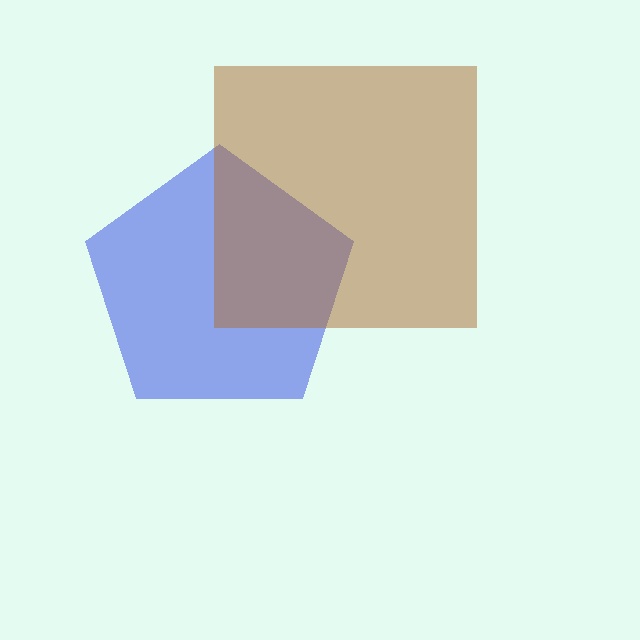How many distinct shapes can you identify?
There are 2 distinct shapes: a blue pentagon, a brown square.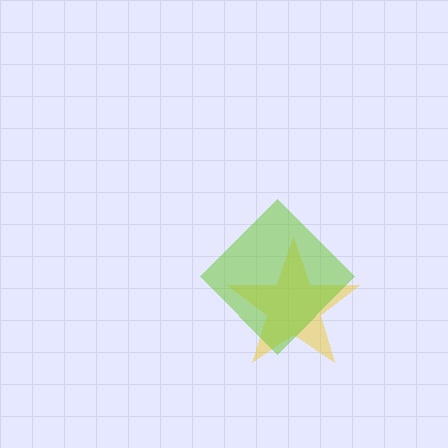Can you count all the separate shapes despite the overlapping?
Yes, there are 2 separate shapes.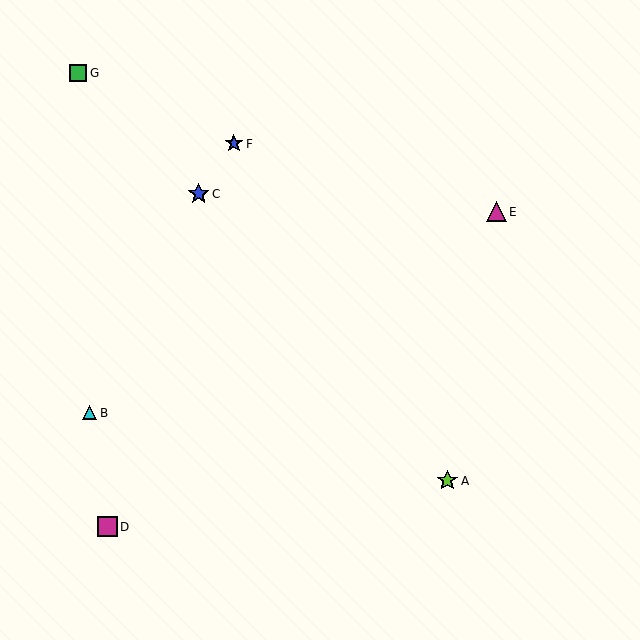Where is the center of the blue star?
The center of the blue star is at (199, 194).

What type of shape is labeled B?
Shape B is a cyan triangle.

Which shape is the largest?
The blue star (labeled C) is the largest.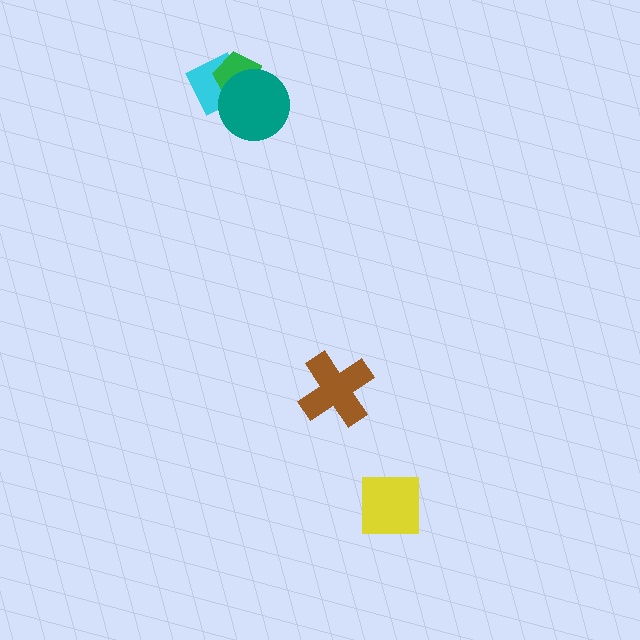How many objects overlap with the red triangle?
3 objects overlap with the red triangle.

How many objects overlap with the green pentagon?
3 objects overlap with the green pentagon.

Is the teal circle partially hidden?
No, no other shape covers it.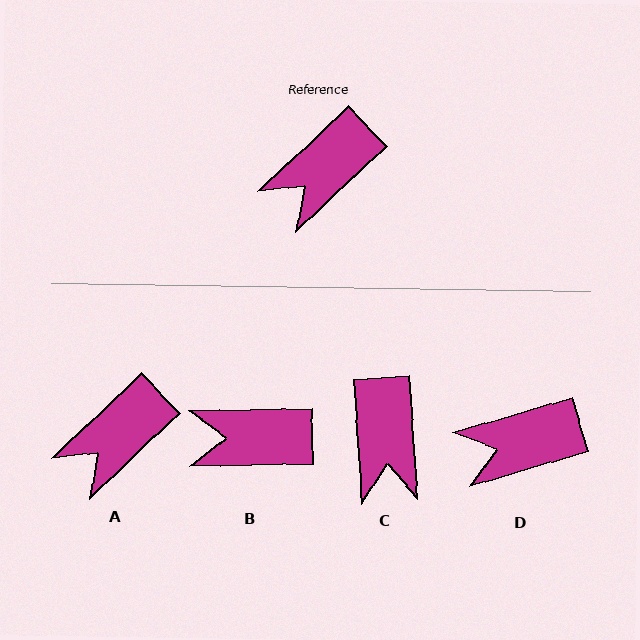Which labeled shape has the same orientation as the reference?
A.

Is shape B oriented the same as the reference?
No, it is off by about 42 degrees.